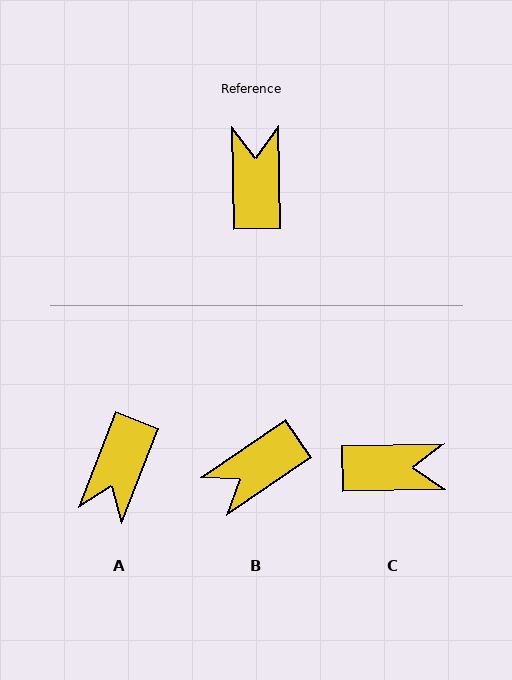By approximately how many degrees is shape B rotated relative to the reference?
Approximately 123 degrees counter-clockwise.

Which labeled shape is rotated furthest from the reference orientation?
A, about 158 degrees away.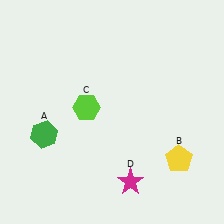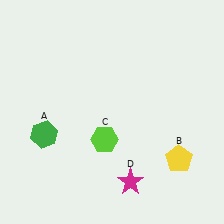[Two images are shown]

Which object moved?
The lime hexagon (C) moved down.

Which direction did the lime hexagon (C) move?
The lime hexagon (C) moved down.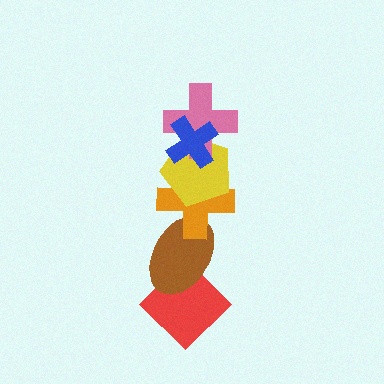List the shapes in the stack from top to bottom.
From top to bottom: the blue cross, the pink cross, the yellow pentagon, the orange cross, the brown ellipse, the red diamond.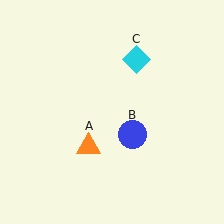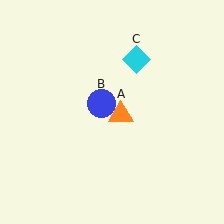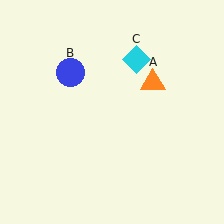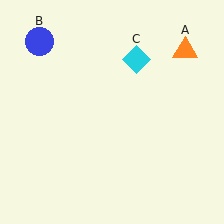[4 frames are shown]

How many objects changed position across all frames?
2 objects changed position: orange triangle (object A), blue circle (object B).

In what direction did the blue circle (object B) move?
The blue circle (object B) moved up and to the left.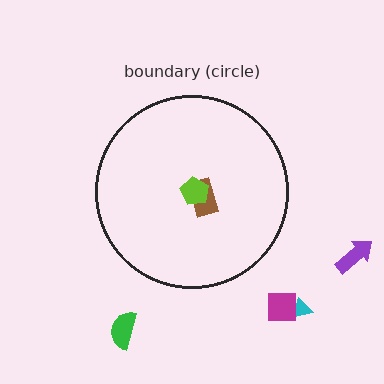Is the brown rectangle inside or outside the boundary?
Inside.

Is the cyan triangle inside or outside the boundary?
Outside.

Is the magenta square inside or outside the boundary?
Outside.